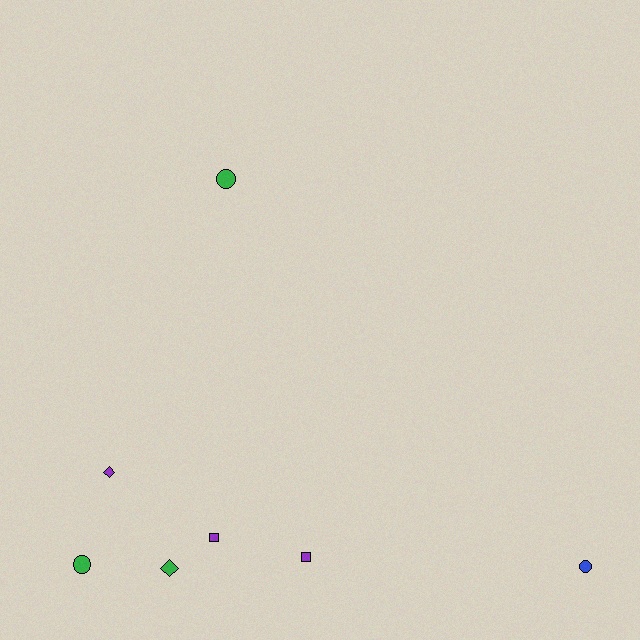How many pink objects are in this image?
There are no pink objects.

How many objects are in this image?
There are 7 objects.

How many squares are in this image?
There are 2 squares.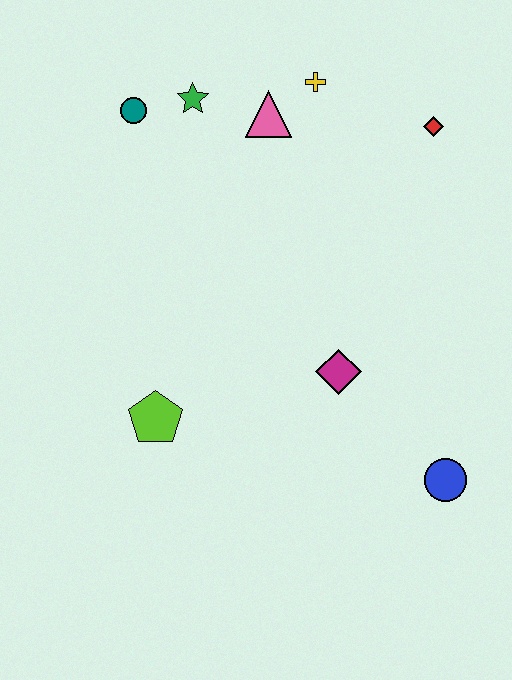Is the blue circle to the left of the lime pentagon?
No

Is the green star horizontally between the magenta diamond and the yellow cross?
No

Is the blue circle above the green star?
No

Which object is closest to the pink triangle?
The yellow cross is closest to the pink triangle.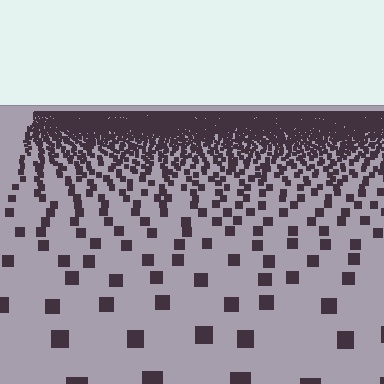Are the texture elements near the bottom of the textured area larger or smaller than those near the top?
Larger. Near the bottom, elements are closer to the viewer and appear at a bigger on-screen size.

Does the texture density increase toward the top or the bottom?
Density increases toward the top.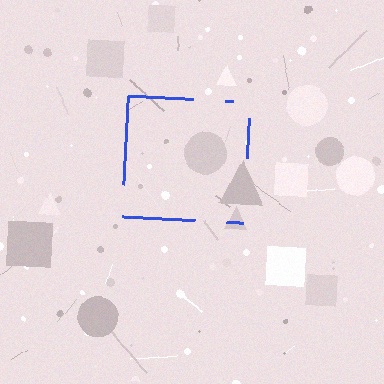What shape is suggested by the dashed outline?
The dashed outline suggests a square.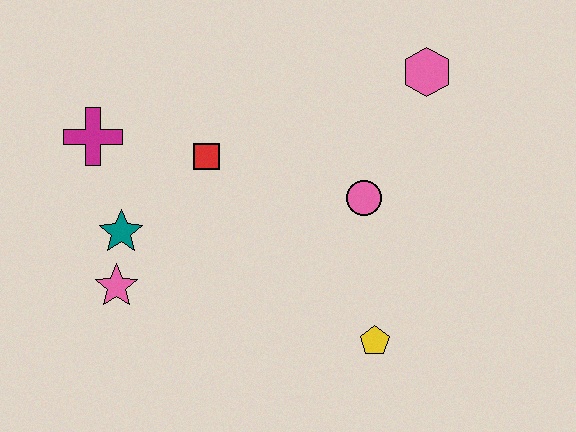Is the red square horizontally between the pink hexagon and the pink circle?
No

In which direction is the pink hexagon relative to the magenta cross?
The pink hexagon is to the right of the magenta cross.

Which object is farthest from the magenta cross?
The yellow pentagon is farthest from the magenta cross.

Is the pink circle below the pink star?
No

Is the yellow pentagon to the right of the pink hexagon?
No